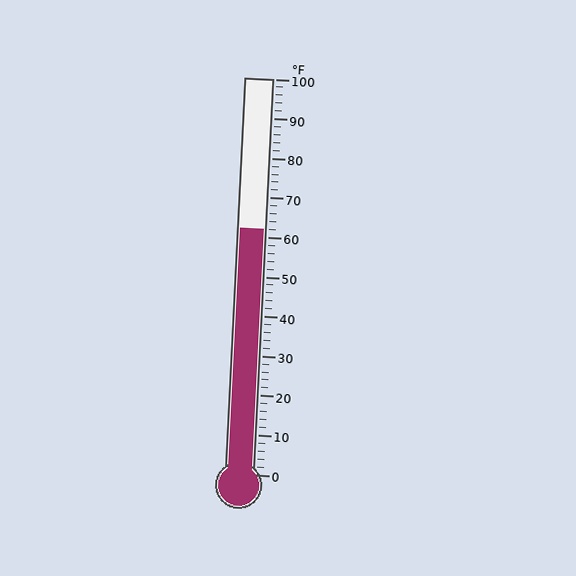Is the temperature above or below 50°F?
The temperature is above 50°F.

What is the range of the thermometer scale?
The thermometer scale ranges from 0°F to 100°F.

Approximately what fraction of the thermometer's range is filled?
The thermometer is filled to approximately 60% of its range.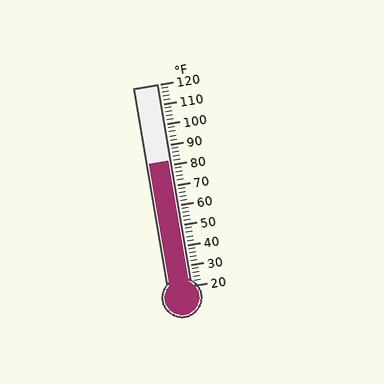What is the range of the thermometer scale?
The thermometer scale ranges from 20°F to 120°F.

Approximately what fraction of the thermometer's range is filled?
The thermometer is filled to approximately 60% of its range.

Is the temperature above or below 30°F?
The temperature is above 30°F.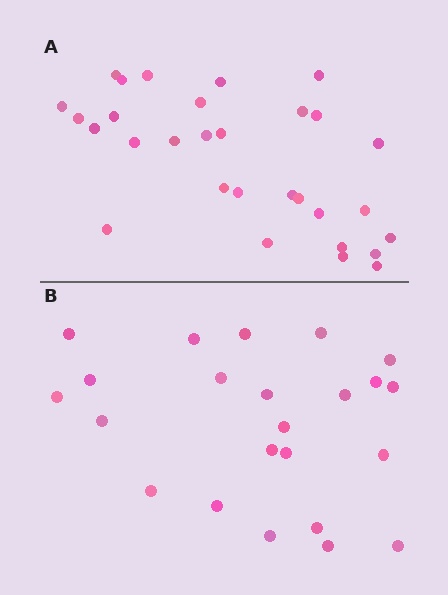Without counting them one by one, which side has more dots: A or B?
Region A (the top region) has more dots.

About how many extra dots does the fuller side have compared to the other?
Region A has roughly 8 or so more dots than region B.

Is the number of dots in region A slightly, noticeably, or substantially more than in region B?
Region A has noticeably more, but not dramatically so. The ratio is roughly 1.3 to 1.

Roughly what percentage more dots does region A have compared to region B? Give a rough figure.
About 30% more.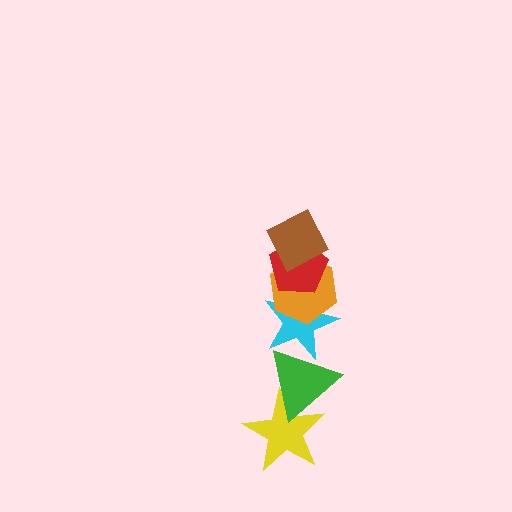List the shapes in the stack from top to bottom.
From top to bottom: the brown diamond, the red pentagon, the orange hexagon, the cyan star, the green triangle, the yellow star.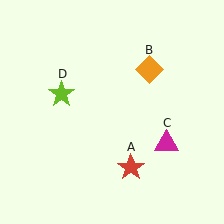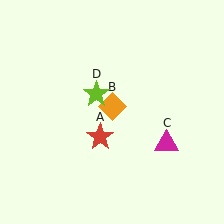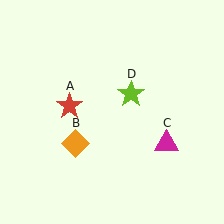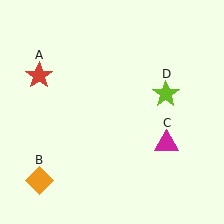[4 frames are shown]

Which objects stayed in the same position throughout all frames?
Magenta triangle (object C) remained stationary.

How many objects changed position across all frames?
3 objects changed position: red star (object A), orange diamond (object B), lime star (object D).